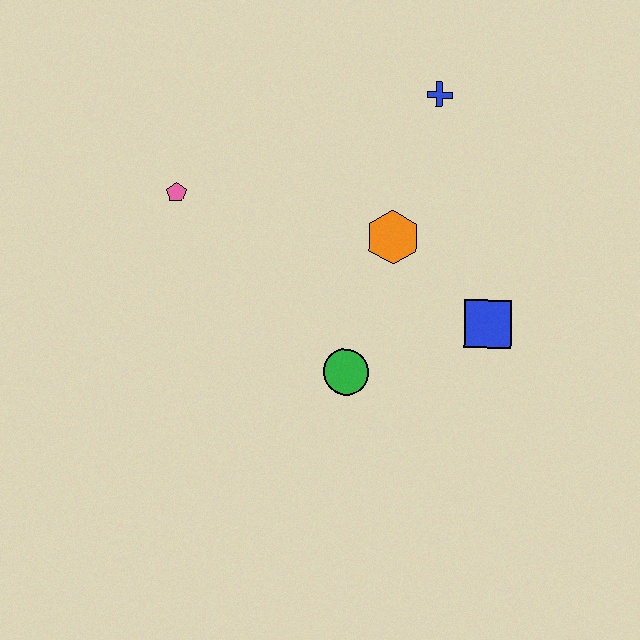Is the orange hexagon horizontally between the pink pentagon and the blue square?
Yes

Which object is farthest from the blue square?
The pink pentagon is farthest from the blue square.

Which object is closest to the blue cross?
The orange hexagon is closest to the blue cross.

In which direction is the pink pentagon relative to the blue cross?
The pink pentagon is to the left of the blue cross.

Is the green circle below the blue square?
Yes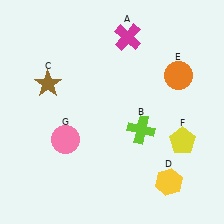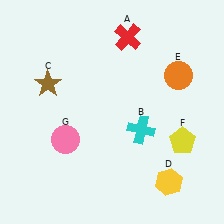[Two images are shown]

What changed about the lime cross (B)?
In Image 1, B is lime. In Image 2, it changed to cyan.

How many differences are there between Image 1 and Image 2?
There are 2 differences between the two images.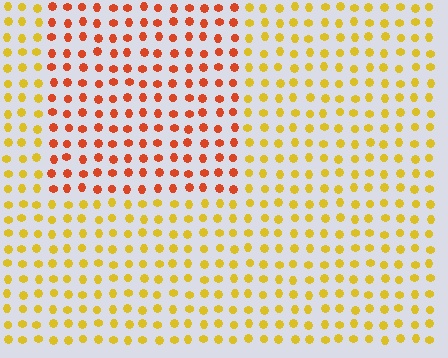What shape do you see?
I see a rectangle.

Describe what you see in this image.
The image is filled with small yellow elements in a uniform arrangement. A rectangle-shaped region is visible where the elements are tinted to a slightly different hue, forming a subtle color boundary.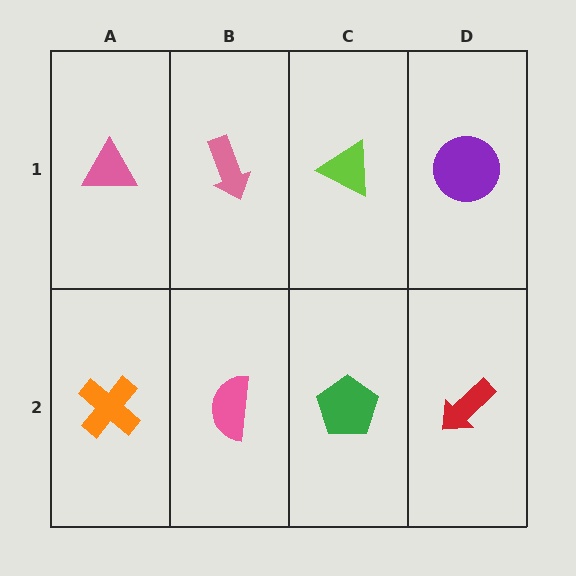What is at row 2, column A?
An orange cross.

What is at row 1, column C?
A lime triangle.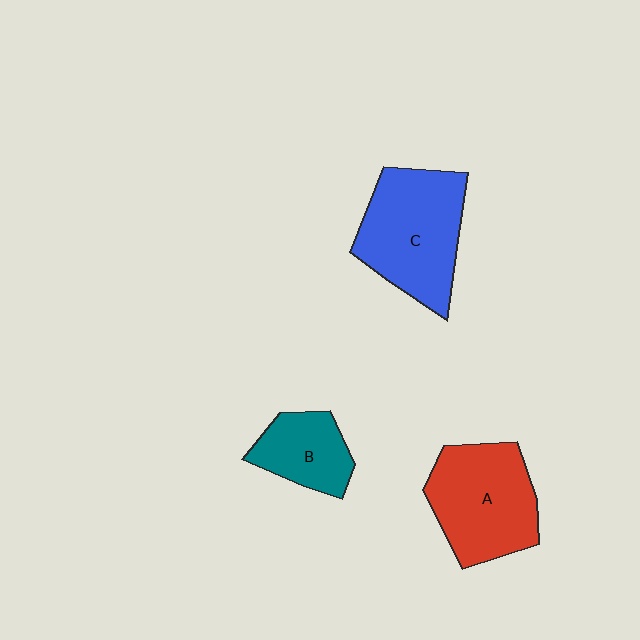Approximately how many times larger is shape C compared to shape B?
Approximately 1.9 times.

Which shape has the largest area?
Shape C (blue).